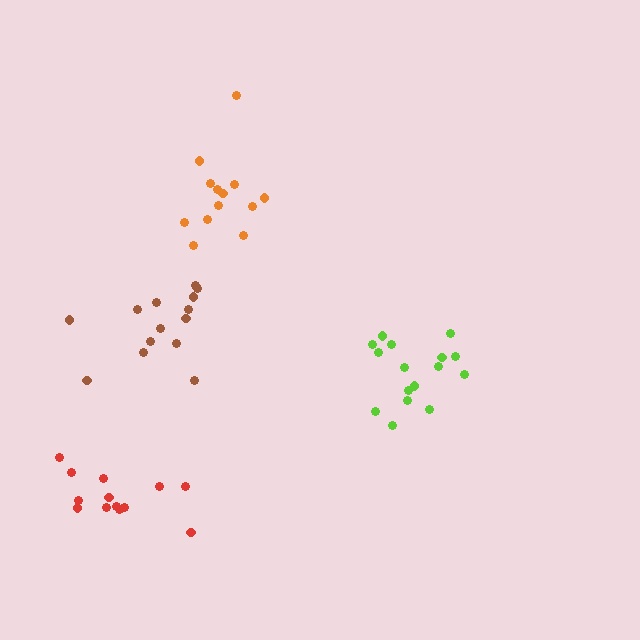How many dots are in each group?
Group 1: 13 dots, Group 2: 14 dots, Group 3: 16 dots, Group 4: 13 dots (56 total).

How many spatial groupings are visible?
There are 4 spatial groupings.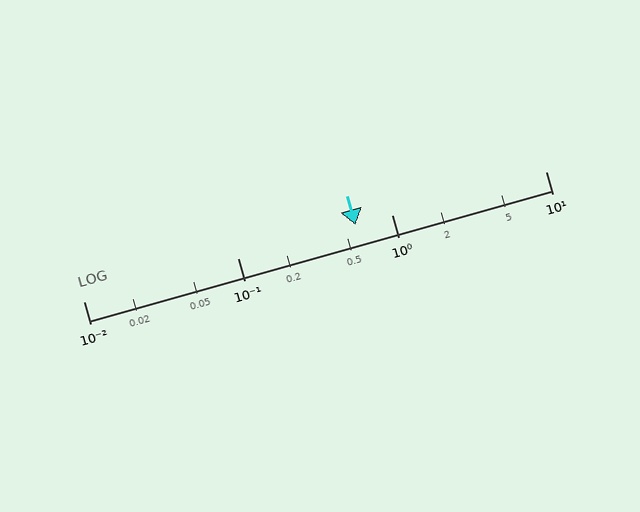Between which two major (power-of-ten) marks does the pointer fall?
The pointer is between 0.1 and 1.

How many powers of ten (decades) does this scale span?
The scale spans 3 decades, from 0.01 to 10.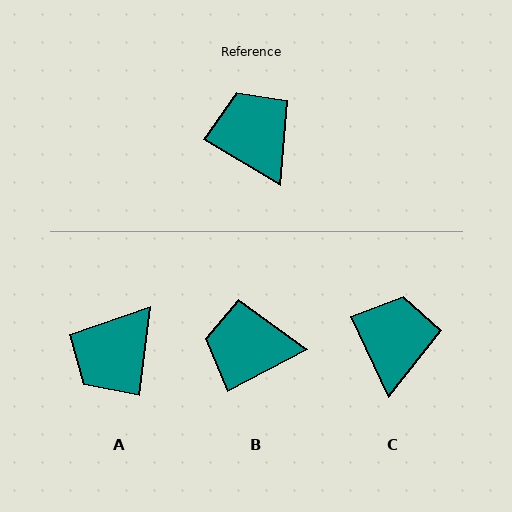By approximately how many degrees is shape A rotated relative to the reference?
Approximately 114 degrees counter-clockwise.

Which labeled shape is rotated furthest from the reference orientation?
A, about 114 degrees away.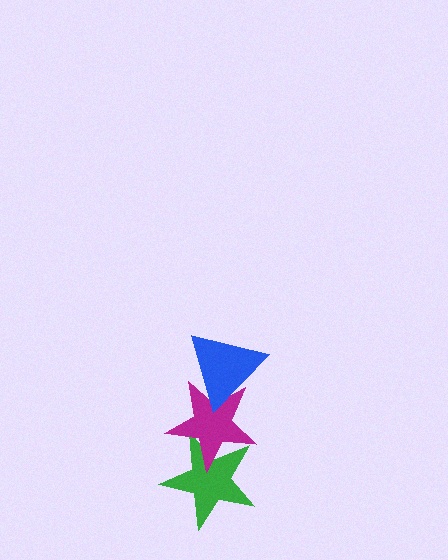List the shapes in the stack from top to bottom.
From top to bottom: the blue triangle, the magenta star, the green star.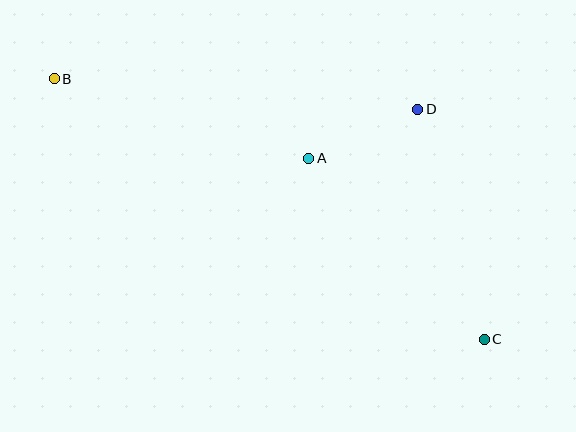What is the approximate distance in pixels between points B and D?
The distance between B and D is approximately 365 pixels.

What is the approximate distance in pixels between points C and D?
The distance between C and D is approximately 239 pixels.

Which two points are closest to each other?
Points A and D are closest to each other.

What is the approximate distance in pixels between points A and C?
The distance between A and C is approximately 252 pixels.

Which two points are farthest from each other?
Points B and C are farthest from each other.